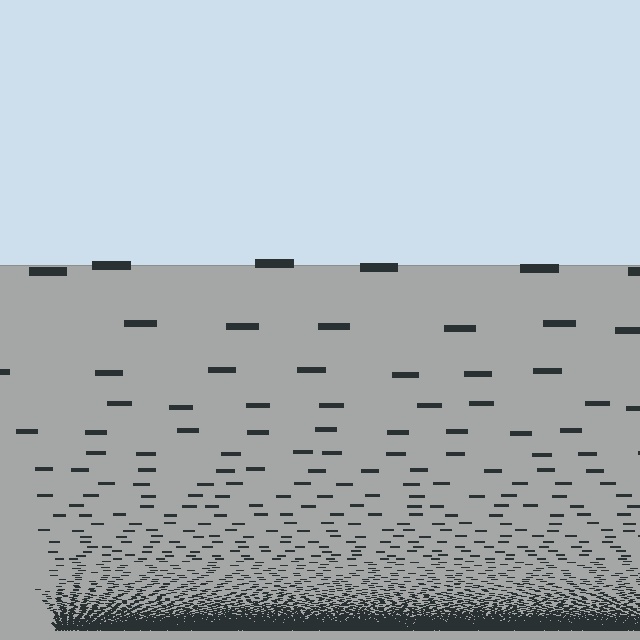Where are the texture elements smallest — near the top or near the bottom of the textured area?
Near the bottom.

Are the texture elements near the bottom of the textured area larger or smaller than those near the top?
Smaller. The gradient is inverted — elements near the bottom are smaller and denser.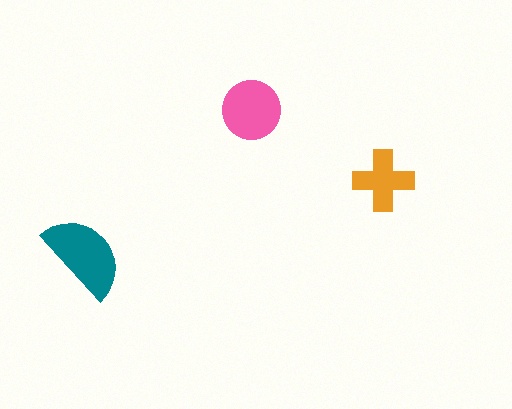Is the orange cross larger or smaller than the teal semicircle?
Smaller.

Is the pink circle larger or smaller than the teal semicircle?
Smaller.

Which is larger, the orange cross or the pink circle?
The pink circle.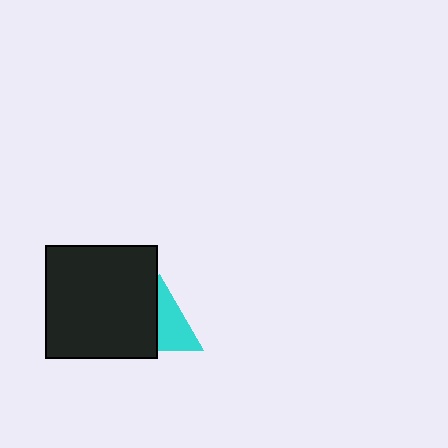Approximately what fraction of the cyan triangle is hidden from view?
Roughly 45% of the cyan triangle is hidden behind the black square.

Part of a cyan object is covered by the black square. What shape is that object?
It is a triangle.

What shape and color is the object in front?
The object in front is a black square.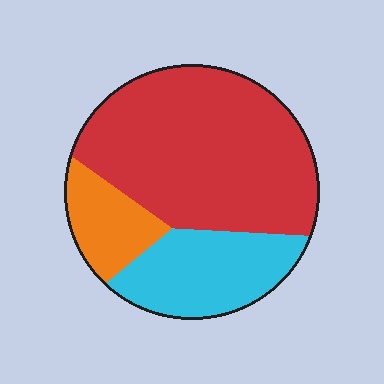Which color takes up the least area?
Orange, at roughly 15%.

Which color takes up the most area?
Red, at roughly 60%.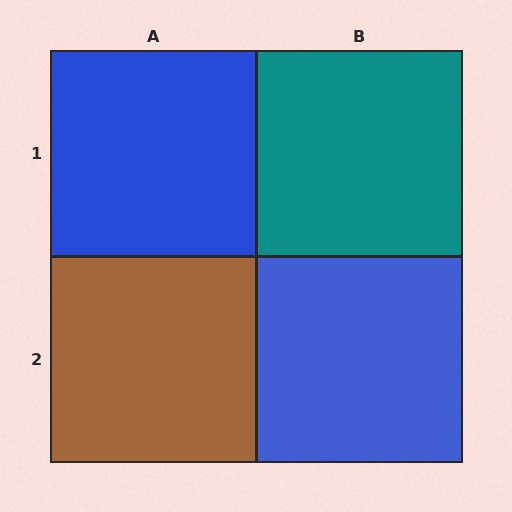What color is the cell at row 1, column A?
Blue.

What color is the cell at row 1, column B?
Teal.